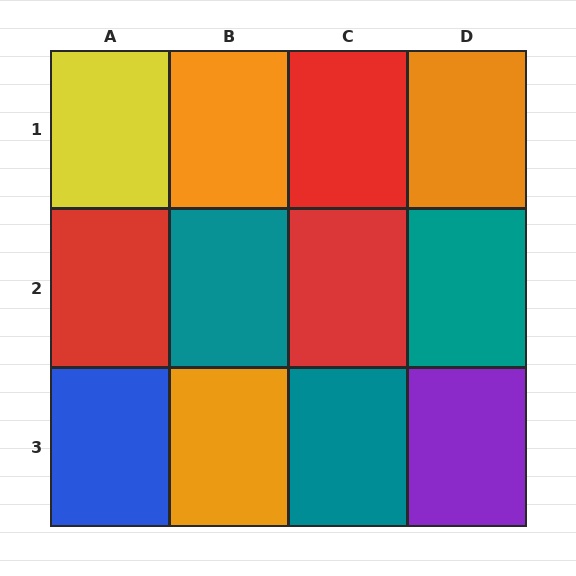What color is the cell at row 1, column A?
Yellow.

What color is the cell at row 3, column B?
Orange.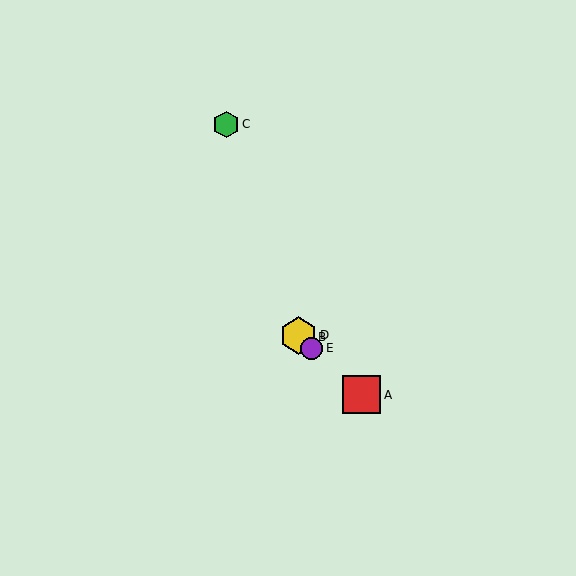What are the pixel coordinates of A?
Object A is at (362, 395).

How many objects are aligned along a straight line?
4 objects (A, B, D, E) are aligned along a straight line.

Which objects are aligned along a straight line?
Objects A, B, D, E are aligned along a straight line.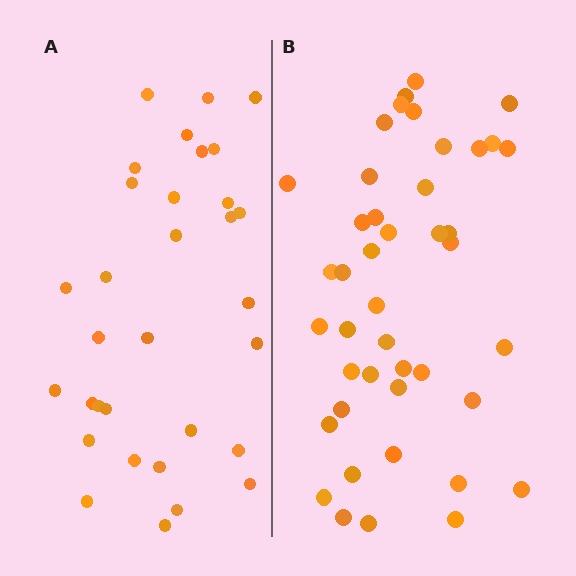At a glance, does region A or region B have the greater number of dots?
Region B (the right region) has more dots.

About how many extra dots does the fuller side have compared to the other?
Region B has roughly 12 or so more dots than region A.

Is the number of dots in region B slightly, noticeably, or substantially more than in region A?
Region B has noticeably more, but not dramatically so. The ratio is roughly 1.3 to 1.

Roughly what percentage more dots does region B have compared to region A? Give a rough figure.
About 35% more.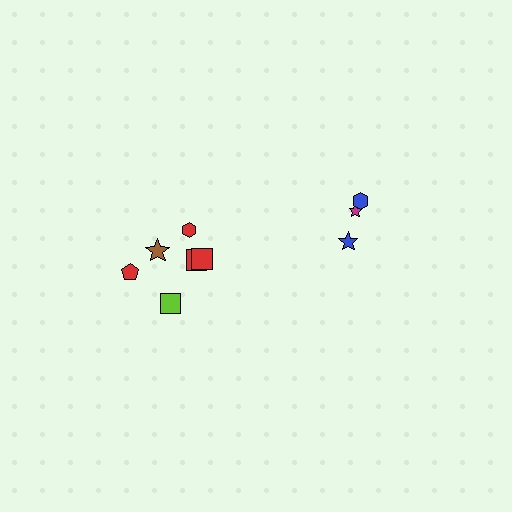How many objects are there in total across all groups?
There are 9 objects.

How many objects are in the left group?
There are 6 objects.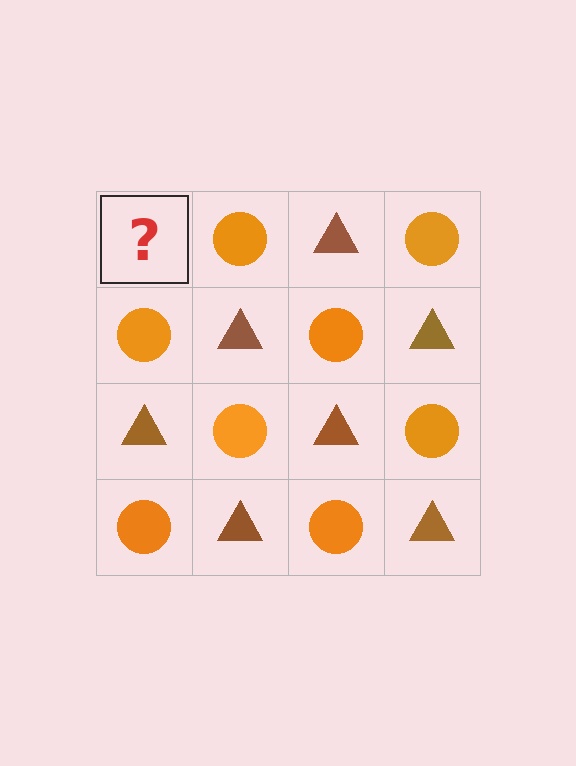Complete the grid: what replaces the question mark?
The question mark should be replaced with a brown triangle.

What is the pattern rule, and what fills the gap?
The rule is that it alternates brown triangle and orange circle in a checkerboard pattern. The gap should be filled with a brown triangle.